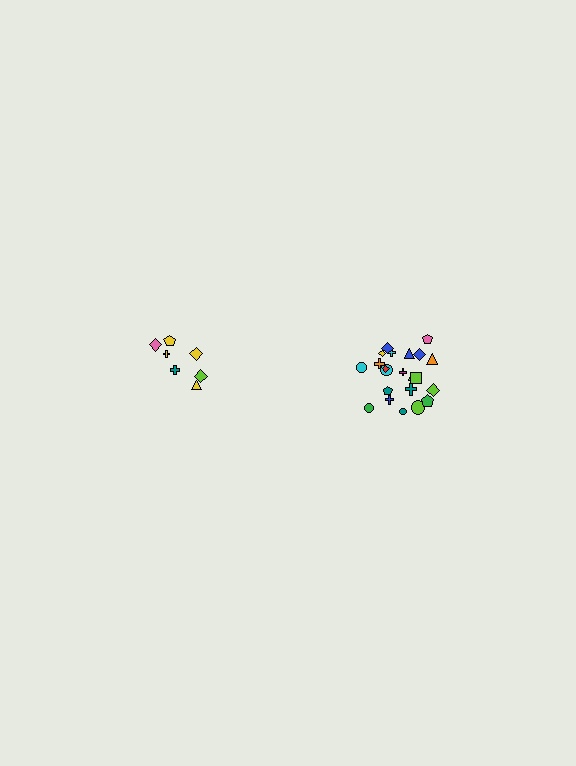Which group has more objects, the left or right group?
The right group.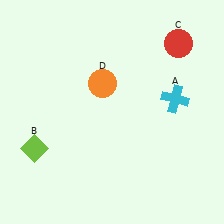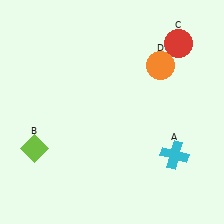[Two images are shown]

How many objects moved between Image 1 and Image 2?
2 objects moved between the two images.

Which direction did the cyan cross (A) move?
The cyan cross (A) moved down.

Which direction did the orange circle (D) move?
The orange circle (D) moved right.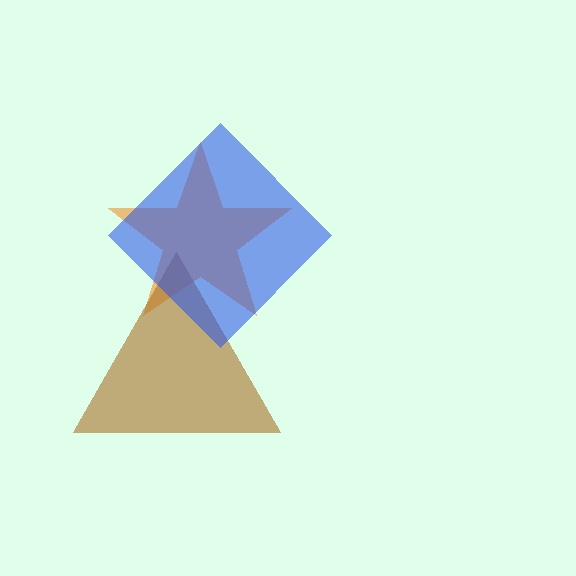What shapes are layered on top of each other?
The layered shapes are: an orange star, a brown triangle, a blue diamond.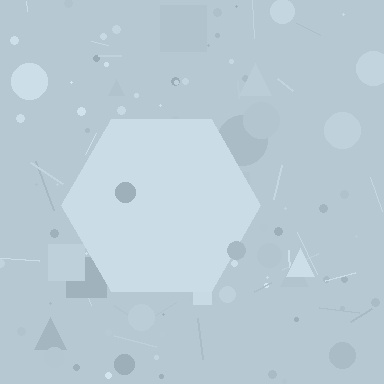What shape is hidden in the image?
A hexagon is hidden in the image.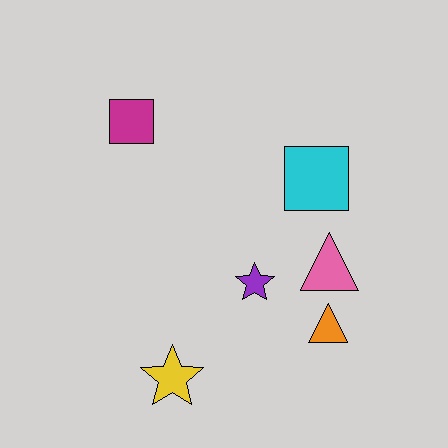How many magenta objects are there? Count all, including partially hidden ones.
There is 1 magenta object.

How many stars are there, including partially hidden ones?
There are 2 stars.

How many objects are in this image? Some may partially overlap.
There are 6 objects.